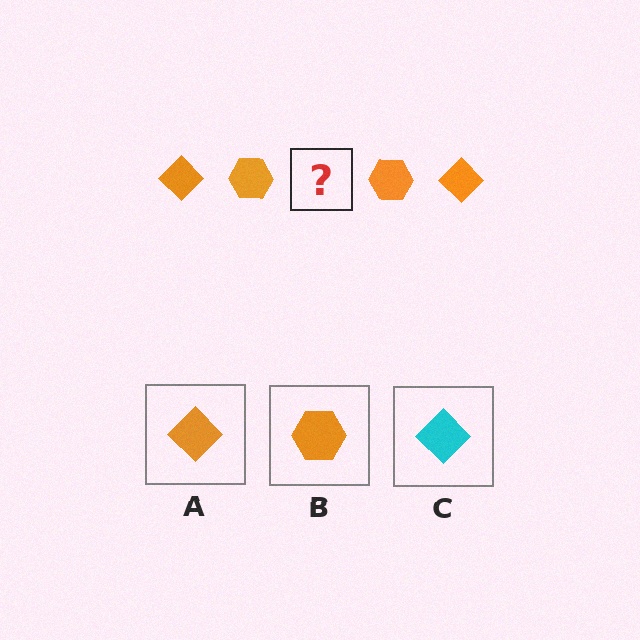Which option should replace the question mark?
Option A.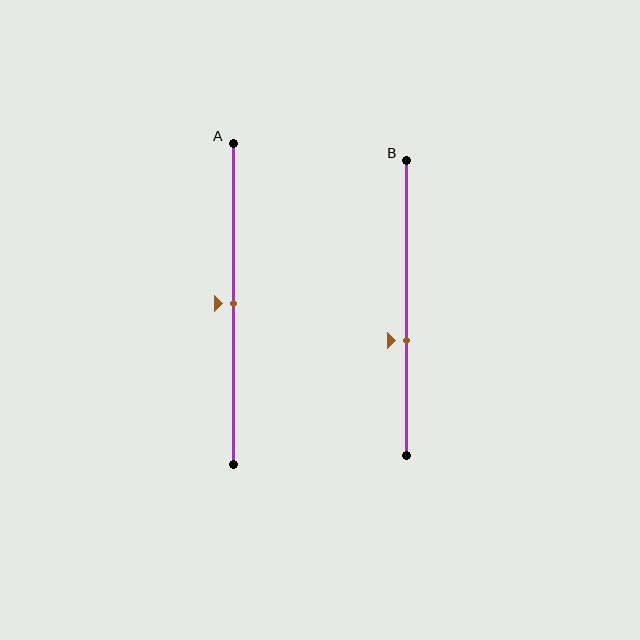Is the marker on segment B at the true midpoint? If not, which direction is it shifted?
No, the marker on segment B is shifted downward by about 11% of the segment length.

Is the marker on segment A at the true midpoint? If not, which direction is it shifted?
Yes, the marker on segment A is at the true midpoint.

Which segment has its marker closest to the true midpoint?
Segment A has its marker closest to the true midpoint.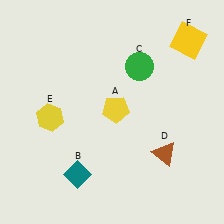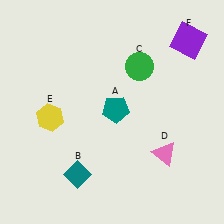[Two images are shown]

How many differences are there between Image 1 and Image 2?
There are 3 differences between the two images.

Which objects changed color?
A changed from yellow to teal. D changed from brown to pink. F changed from yellow to purple.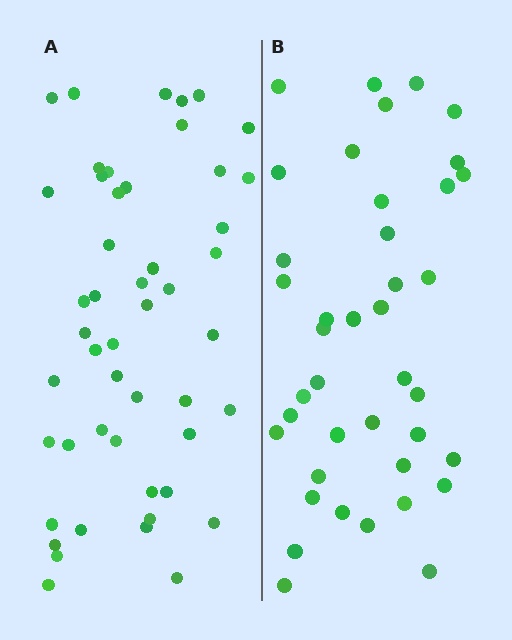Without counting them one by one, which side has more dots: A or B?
Region A (the left region) has more dots.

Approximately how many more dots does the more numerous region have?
Region A has roughly 8 or so more dots than region B.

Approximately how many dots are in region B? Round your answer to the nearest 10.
About 40 dots.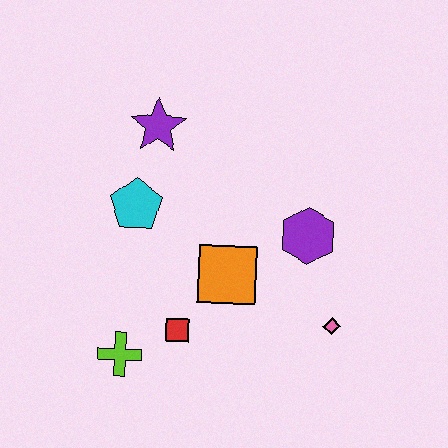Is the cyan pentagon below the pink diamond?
No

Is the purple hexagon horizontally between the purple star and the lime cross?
No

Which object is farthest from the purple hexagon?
The lime cross is farthest from the purple hexagon.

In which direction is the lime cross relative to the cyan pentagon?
The lime cross is below the cyan pentagon.